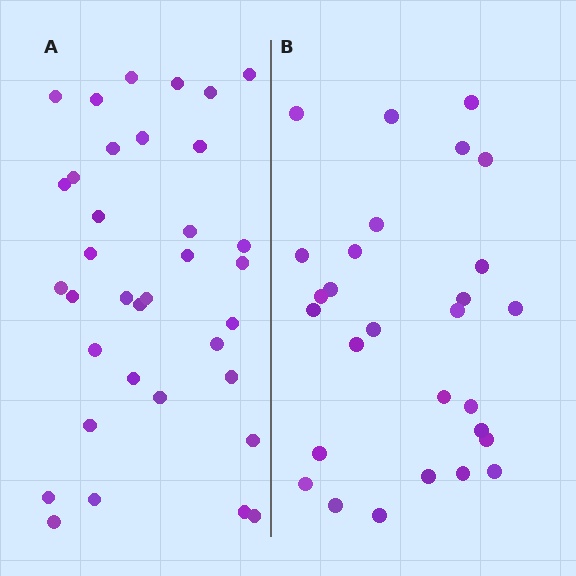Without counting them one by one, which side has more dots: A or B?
Region A (the left region) has more dots.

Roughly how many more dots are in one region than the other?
Region A has roughly 8 or so more dots than region B.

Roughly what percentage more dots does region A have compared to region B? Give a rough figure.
About 25% more.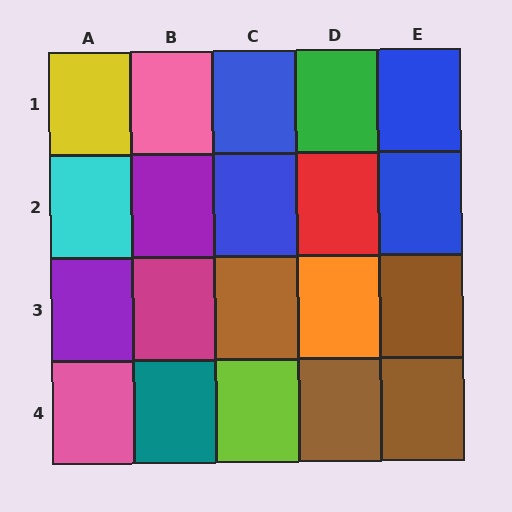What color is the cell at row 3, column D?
Orange.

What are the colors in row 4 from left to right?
Pink, teal, lime, brown, brown.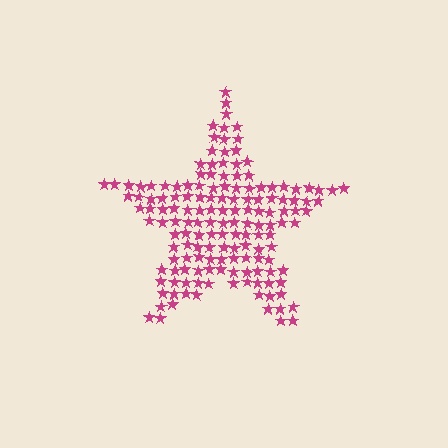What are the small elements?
The small elements are stars.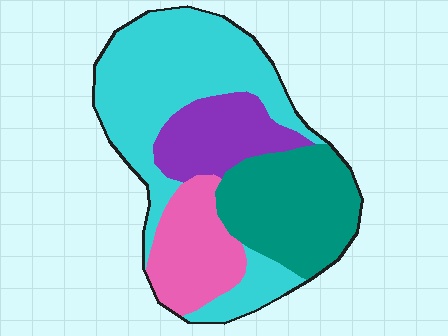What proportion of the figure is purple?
Purple takes up about one sixth (1/6) of the figure.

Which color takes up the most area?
Cyan, at roughly 45%.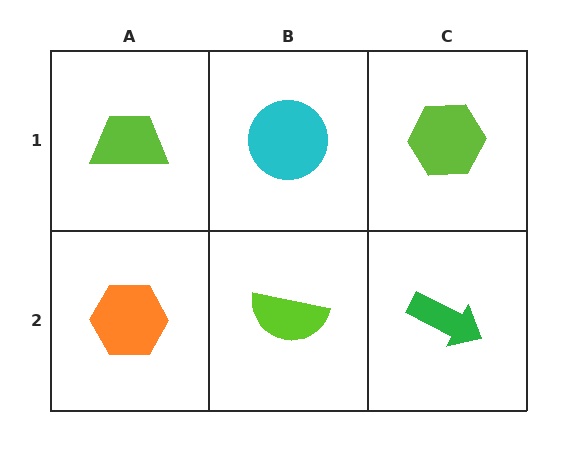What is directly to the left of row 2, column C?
A lime semicircle.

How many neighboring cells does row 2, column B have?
3.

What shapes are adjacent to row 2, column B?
A cyan circle (row 1, column B), an orange hexagon (row 2, column A), a green arrow (row 2, column C).